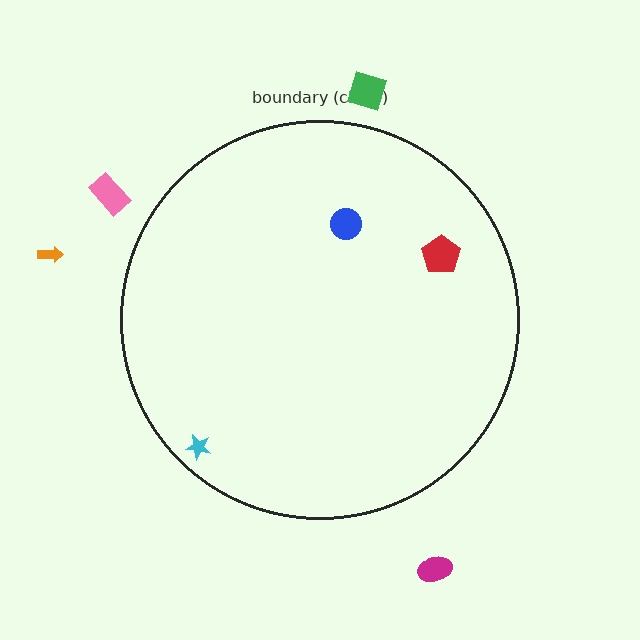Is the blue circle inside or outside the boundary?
Inside.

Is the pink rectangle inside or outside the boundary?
Outside.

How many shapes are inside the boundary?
3 inside, 4 outside.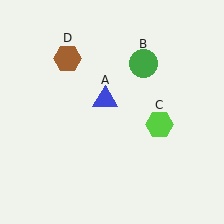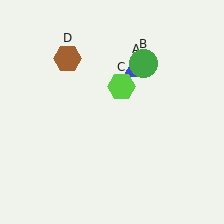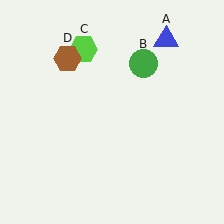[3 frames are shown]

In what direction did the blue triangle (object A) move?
The blue triangle (object A) moved up and to the right.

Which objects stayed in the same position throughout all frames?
Green circle (object B) and brown hexagon (object D) remained stationary.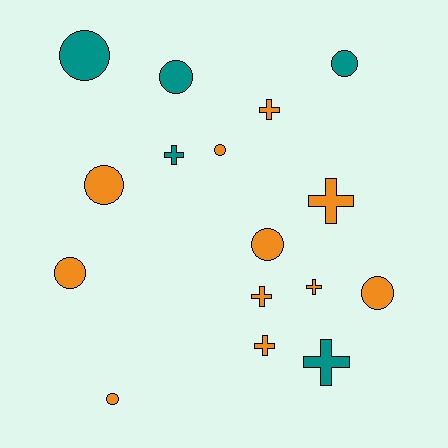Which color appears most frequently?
Orange, with 11 objects.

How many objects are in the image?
There are 16 objects.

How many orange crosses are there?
There are 5 orange crosses.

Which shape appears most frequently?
Circle, with 9 objects.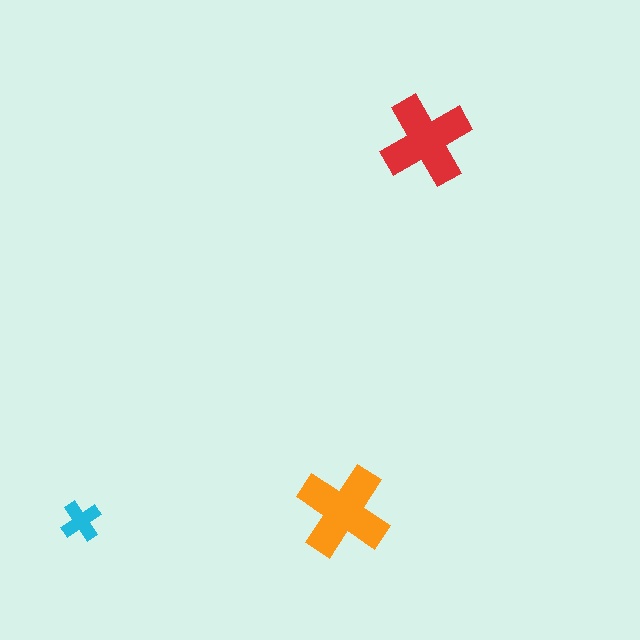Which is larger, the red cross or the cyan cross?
The red one.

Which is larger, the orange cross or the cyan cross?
The orange one.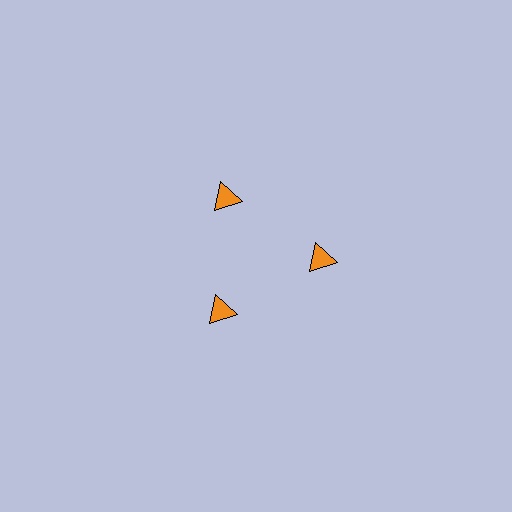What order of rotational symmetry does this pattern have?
This pattern has 3-fold rotational symmetry.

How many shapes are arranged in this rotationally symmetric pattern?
There are 3 shapes, arranged in 3 groups of 1.